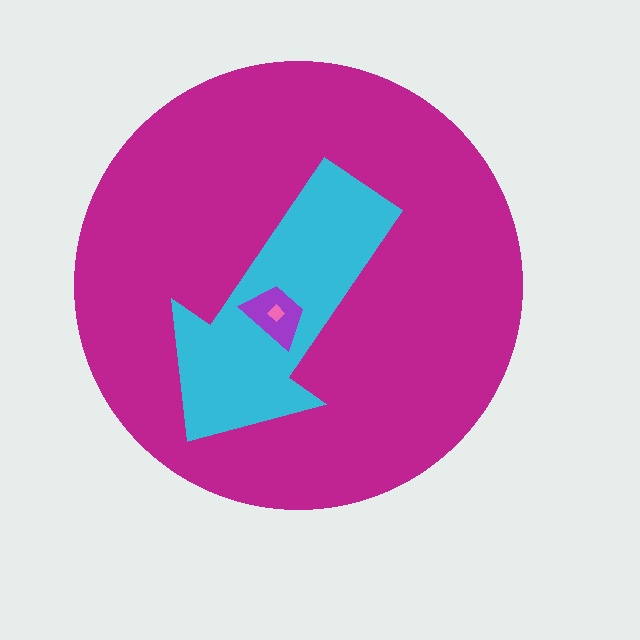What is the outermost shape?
The magenta circle.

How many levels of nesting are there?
4.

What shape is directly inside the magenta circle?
The cyan arrow.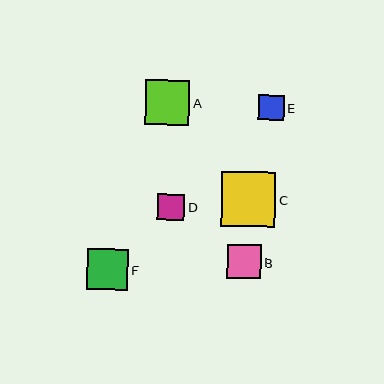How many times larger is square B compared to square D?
Square B is approximately 1.3 times the size of square D.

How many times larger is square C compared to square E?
Square C is approximately 2.1 times the size of square E.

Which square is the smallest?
Square E is the smallest with a size of approximately 25 pixels.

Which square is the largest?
Square C is the largest with a size of approximately 54 pixels.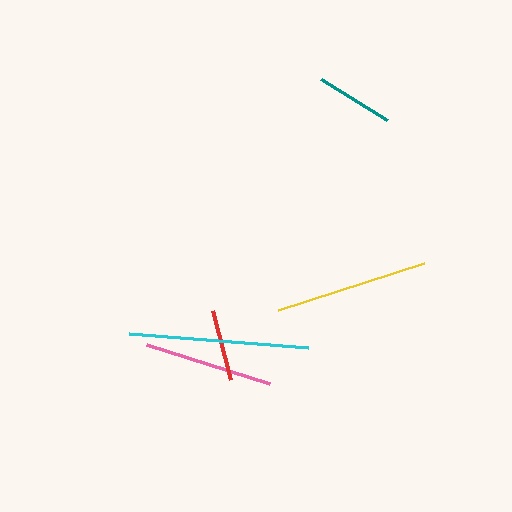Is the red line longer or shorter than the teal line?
The teal line is longer than the red line.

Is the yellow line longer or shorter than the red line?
The yellow line is longer than the red line.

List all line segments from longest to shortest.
From longest to shortest: cyan, yellow, pink, teal, red.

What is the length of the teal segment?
The teal segment is approximately 77 pixels long.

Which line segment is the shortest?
The red line is the shortest at approximately 72 pixels.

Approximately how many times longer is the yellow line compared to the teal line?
The yellow line is approximately 2.0 times the length of the teal line.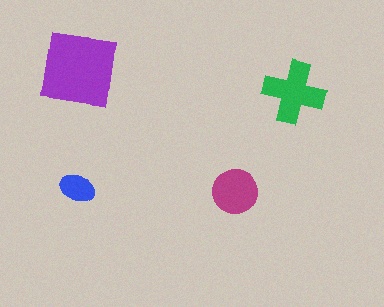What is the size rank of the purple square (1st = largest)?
1st.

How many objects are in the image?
There are 4 objects in the image.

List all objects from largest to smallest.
The purple square, the green cross, the magenta circle, the blue ellipse.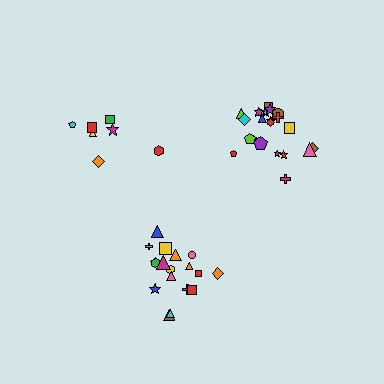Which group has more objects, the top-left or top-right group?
The top-right group.